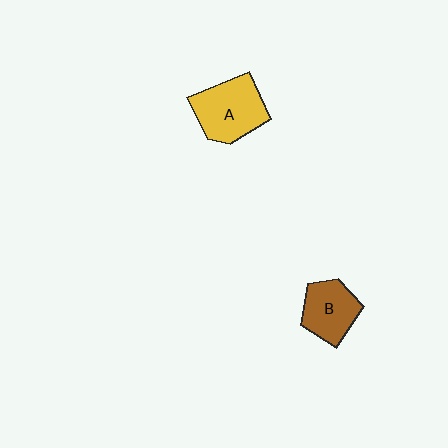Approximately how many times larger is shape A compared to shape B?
Approximately 1.3 times.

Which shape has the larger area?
Shape A (yellow).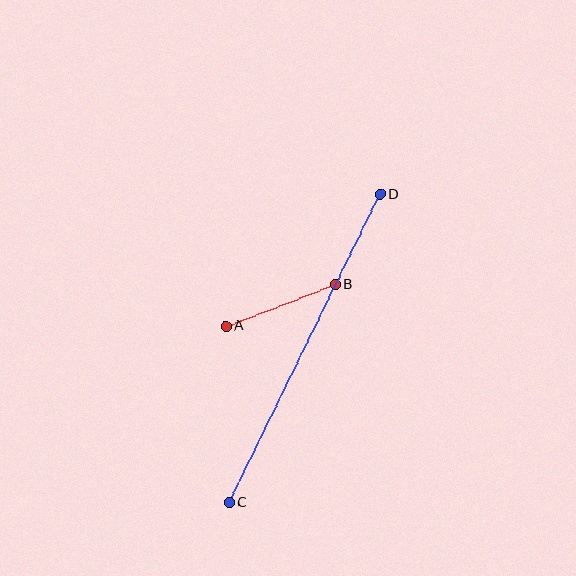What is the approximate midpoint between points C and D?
The midpoint is at approximately (305, 349) pixels.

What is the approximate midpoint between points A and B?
The midpoint is at approximately (280, 305) pixels.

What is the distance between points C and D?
The distance is approximately 343 pixels.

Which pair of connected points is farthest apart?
Points C and D are farthest apart.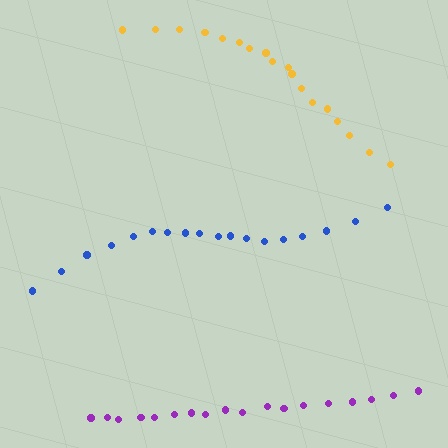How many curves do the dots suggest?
There are 3 distinct paths.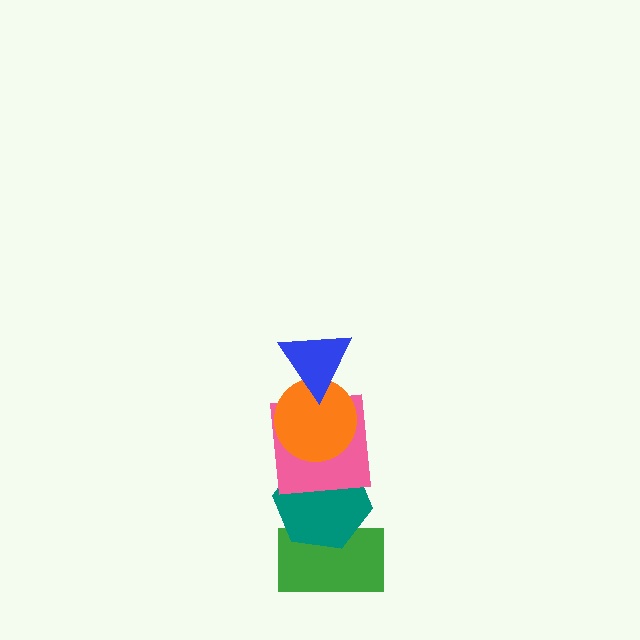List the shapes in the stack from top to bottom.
From top to bottom: the blue triangle, the orange circle, the pink square, the teal hexagon, the green rectangle.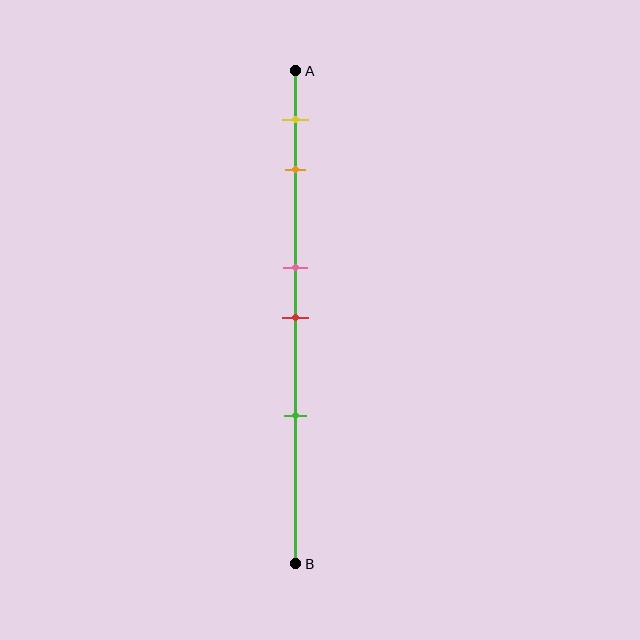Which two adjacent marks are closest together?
The pink and red marks are the closest adjacent pair.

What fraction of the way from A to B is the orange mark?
The orange mark is approximately 20% (0.2) of the way from A to B.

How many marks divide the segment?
There are 5 marks dividing the segment.